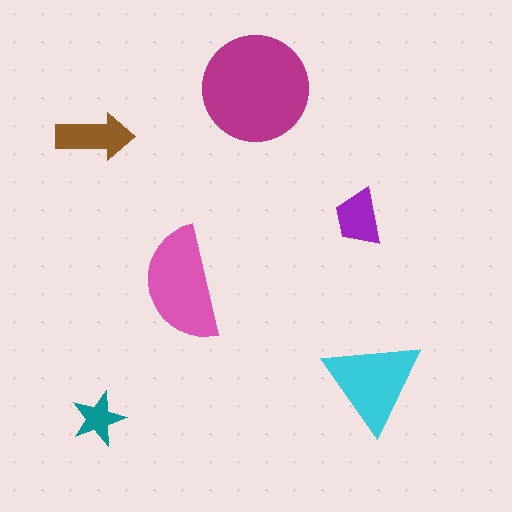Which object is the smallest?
The teal star.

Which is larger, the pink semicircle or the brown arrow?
The pink semicircle.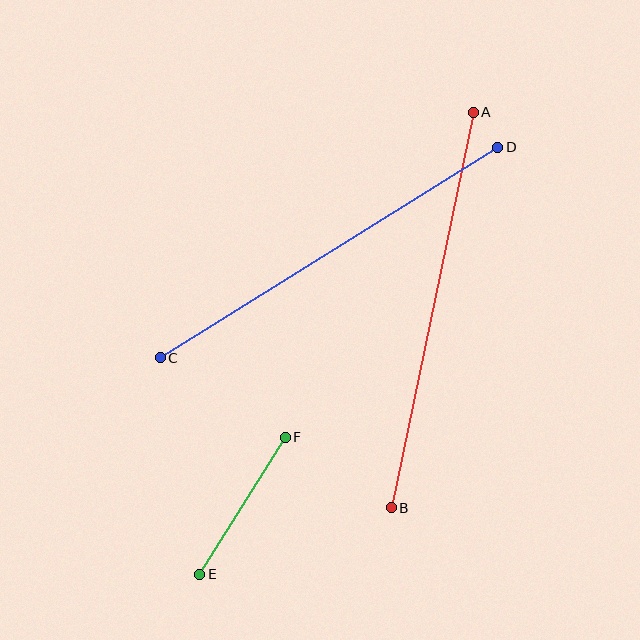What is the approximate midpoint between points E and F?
The midpoint is at approximately (242, 506) pixels.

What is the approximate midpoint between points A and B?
The midpoint is at approximately (432, 310) pixels.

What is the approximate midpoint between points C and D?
The midpoint is at approximately (329, 253) pixels.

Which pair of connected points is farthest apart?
Points A and B are farthest apart.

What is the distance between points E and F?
The distance is approximately 162 pixels.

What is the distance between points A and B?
The distance is approximately 404 pixels.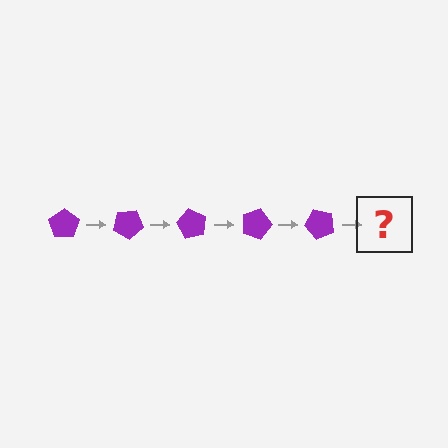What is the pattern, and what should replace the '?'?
The pattern is that the pentagon rotates 30 degrees each step. The '?' should be a purple pentagon rotated 150 degrees.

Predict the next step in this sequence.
The next step is a purple pentagon rotated 150 degrees.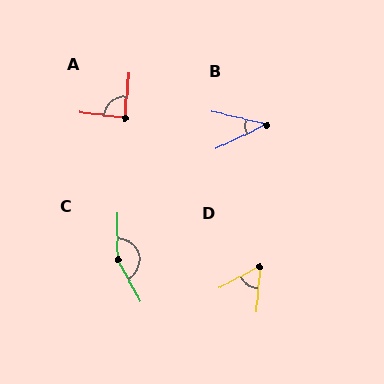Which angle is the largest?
C, at approximately 152 degrees.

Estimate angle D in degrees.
Approximately 58 degrees.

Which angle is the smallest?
B, at approximately 38 degrees.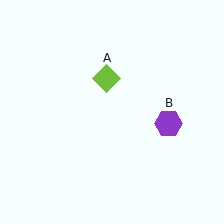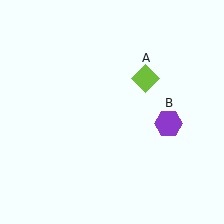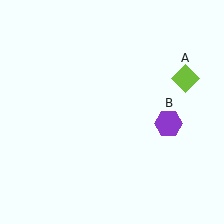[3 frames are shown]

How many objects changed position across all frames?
1 object changed position: lime diamond (object A).